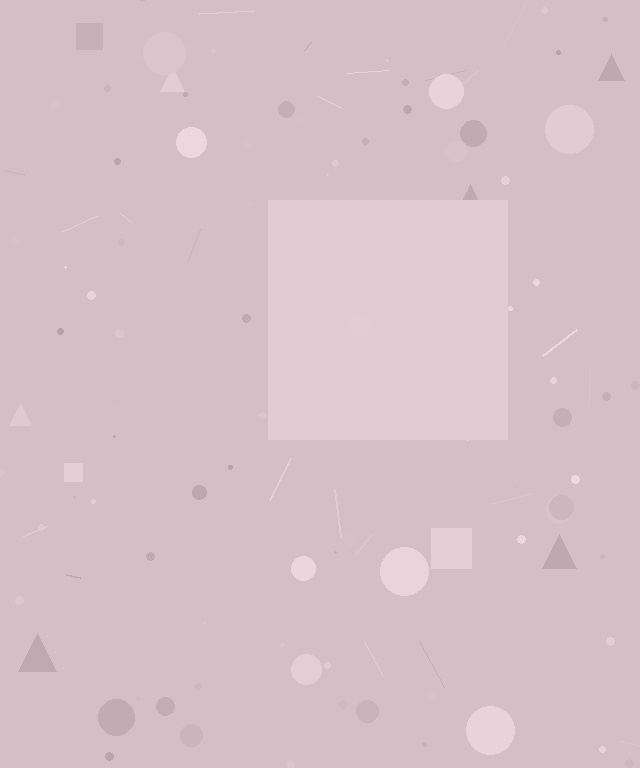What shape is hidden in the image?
A square is hidden in the image.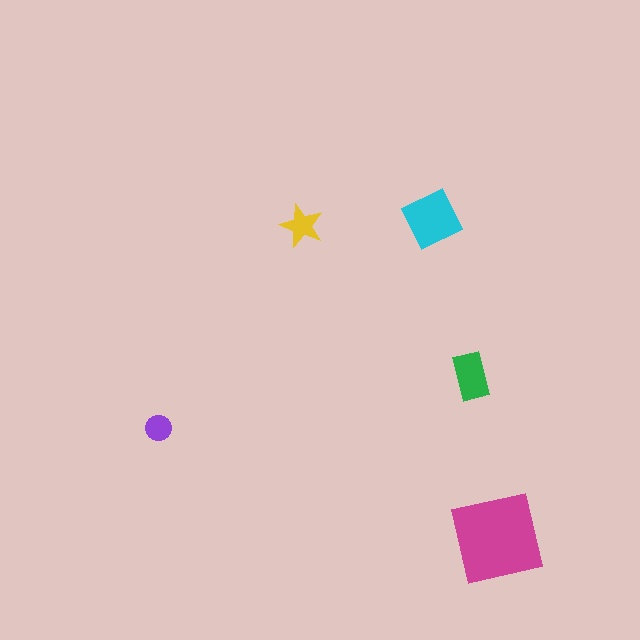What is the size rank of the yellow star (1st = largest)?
4th.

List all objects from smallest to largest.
The purple circle, the yellow star, the green rectangle, the cyan diamond, the magenta square.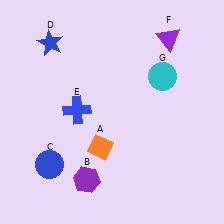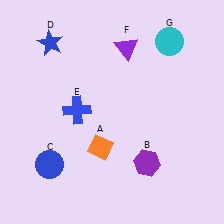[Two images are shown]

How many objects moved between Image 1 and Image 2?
3 objects moved between the two images.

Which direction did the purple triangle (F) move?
The purple triangle (F) moved left.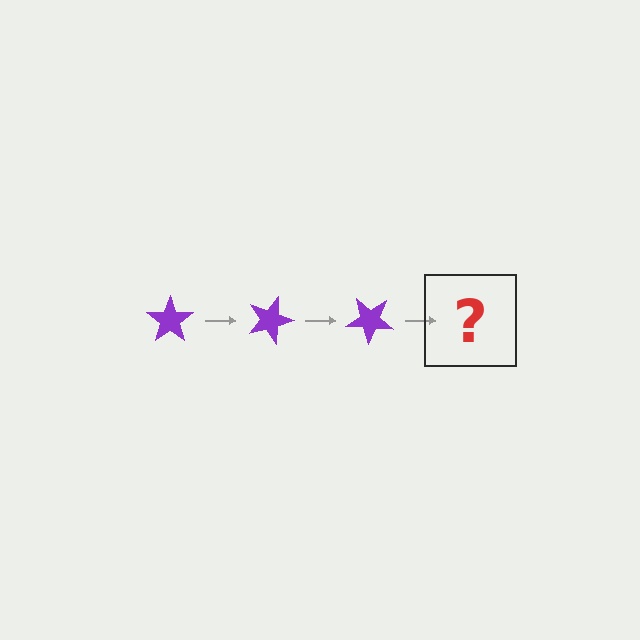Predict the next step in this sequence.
The next step is a purple star rotated 60 degrees.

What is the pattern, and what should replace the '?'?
The pattern is that the star rotates 20 degrees each step. The '?' should be a purple star rotated 60 degrees.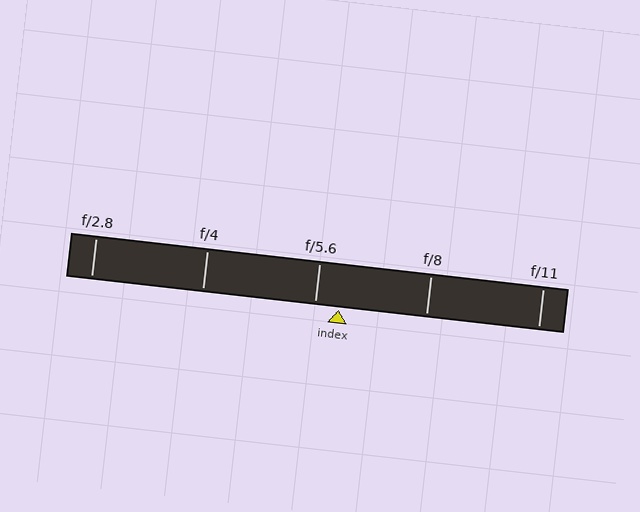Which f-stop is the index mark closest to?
The index mark is closest to f/5.6.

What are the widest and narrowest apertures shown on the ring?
The widest aperture shown is f/2.8 and the narrowest is f/11.